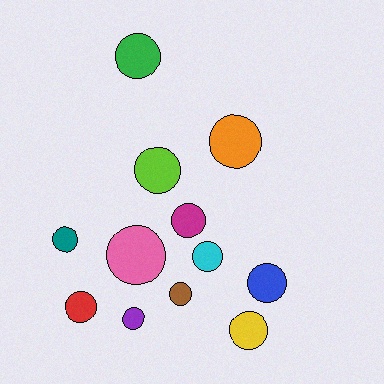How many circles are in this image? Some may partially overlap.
There are 12 circles.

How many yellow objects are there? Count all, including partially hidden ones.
There is 1 yellow object.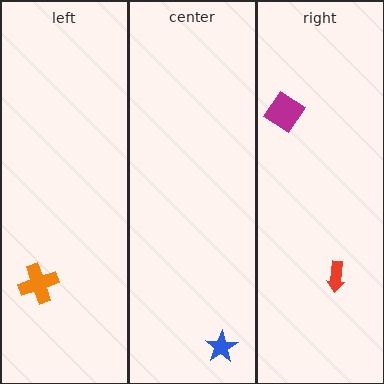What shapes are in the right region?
The magenta diamond, the red arrow.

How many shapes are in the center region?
1.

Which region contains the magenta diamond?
The right region.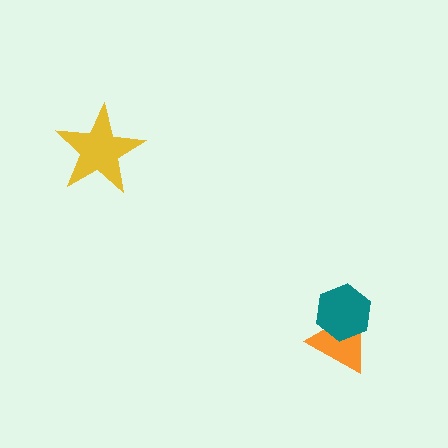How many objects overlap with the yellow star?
0 objects overlap with the yellow star.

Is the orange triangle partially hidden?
Yes, it is partially covered by another shape.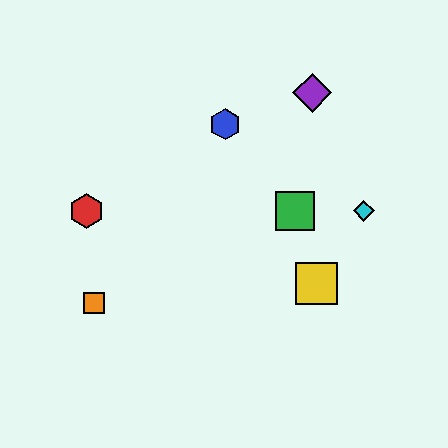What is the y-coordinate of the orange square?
The orange square is at y≈303.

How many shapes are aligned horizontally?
3 shapes (the red hexagon, the green square, the cyan diamond) are aligned horizontally.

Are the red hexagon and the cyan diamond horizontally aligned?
Yes, both are at y≈211.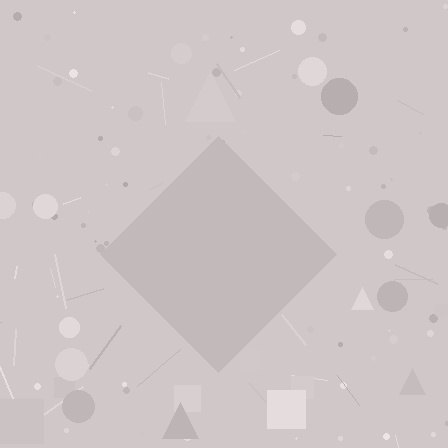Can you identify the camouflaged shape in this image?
The camouflaged shape is a diamond.